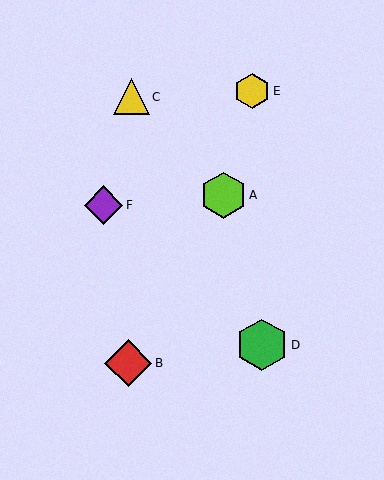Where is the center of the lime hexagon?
The center of the lime hexagon is at (223, 195).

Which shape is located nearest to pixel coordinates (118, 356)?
The red diamond (labeled B) at (128, 363) is nearest to that location.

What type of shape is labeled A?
Shape A is a lime hexagon.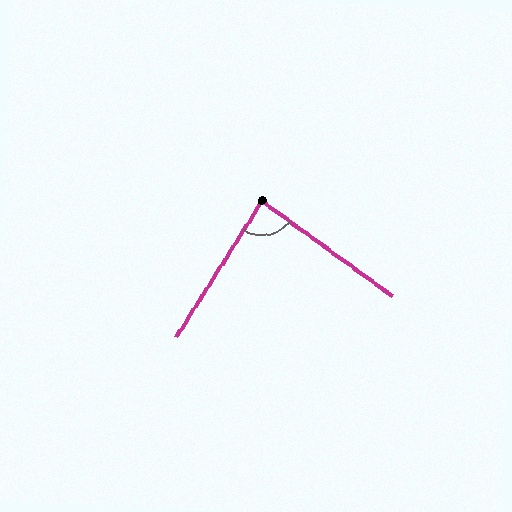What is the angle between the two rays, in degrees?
Approximately 86 degrees.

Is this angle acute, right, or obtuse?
It is approximately a right angle.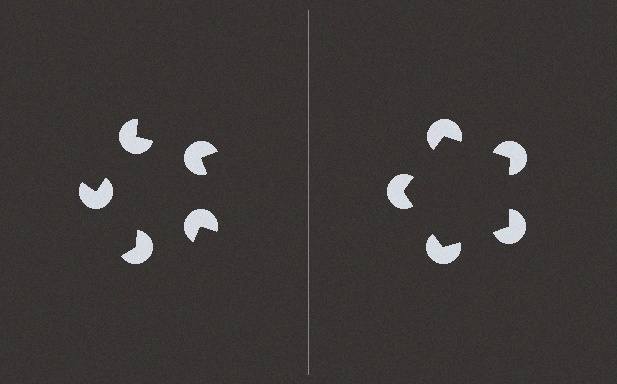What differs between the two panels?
The pac-man discs are positioned identically on both sides; only the wedge orientations differ. On the right they align to a pentagon; on the left they are misaligned.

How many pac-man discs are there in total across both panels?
10 — 5 on each side.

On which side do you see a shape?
An illusory pentagon appears on the right side. On the left side the wedge cuts are rotated, so no coherent shape forms.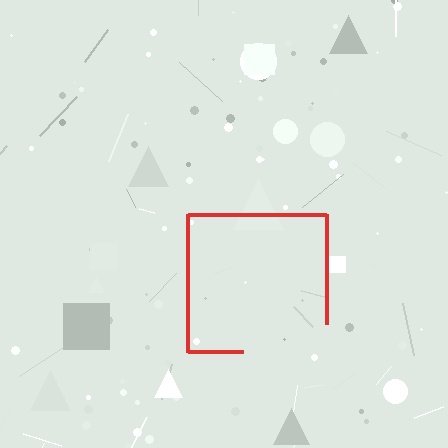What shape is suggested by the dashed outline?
The dashed outline suggests a square.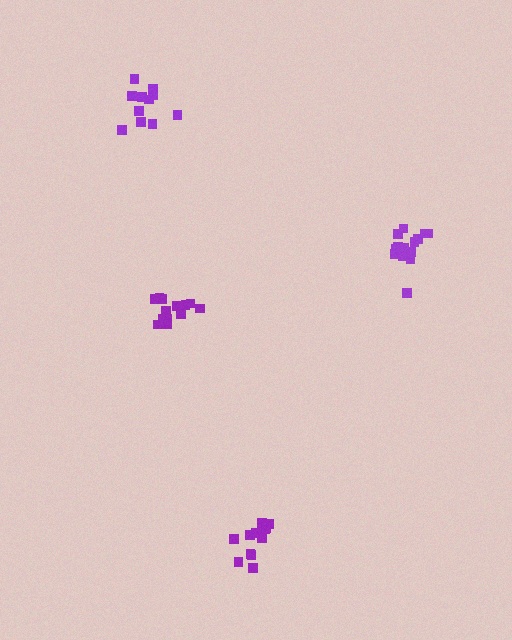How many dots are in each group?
Group 1: 16 dots, Group 2: 13 dots, Group 3: 12 dots, Group 4: 11 dots (52 total).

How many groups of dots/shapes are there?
There are 4 groups.